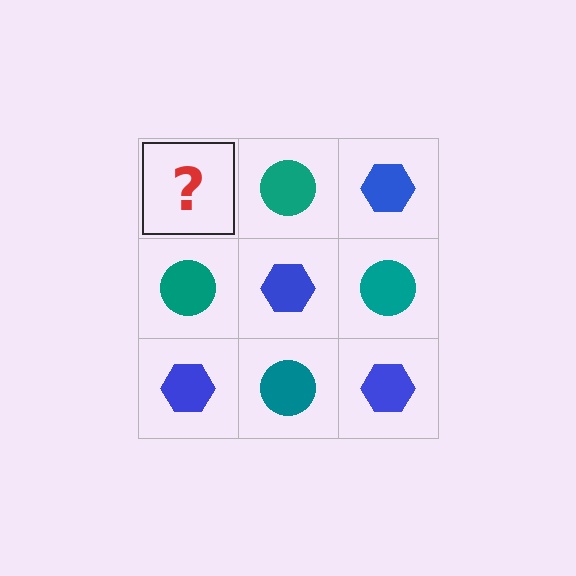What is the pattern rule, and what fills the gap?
The rule is that it alternates blue hexagon and teal circle in a checkerboard pattern. The gap should be filled with a blue hexagon.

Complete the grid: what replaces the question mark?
The question mark should be replaced with a blue hexagon.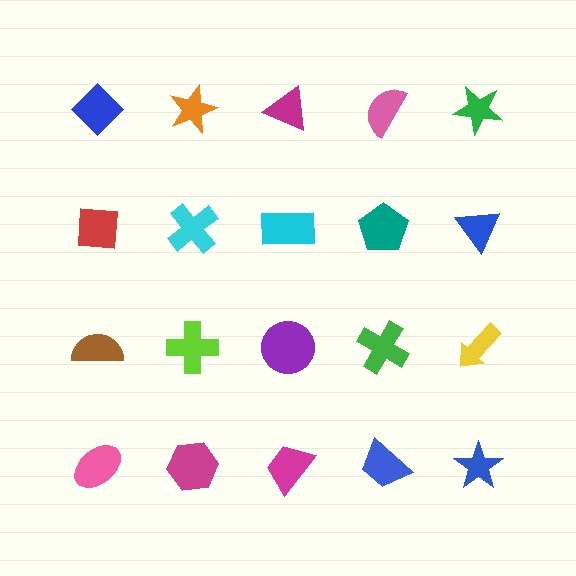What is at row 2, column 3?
A cyan rectangle.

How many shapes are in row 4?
5 shapes.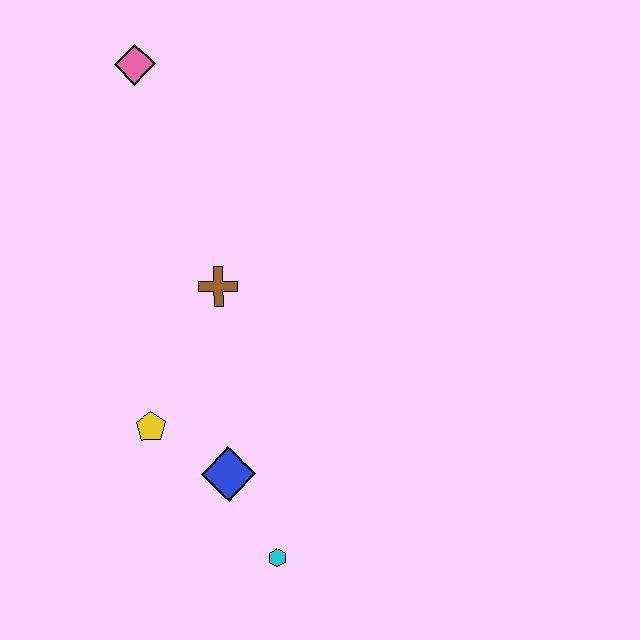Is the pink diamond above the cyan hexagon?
Yes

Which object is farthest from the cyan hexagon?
The pink diamond is farthest from the cyan hexagon.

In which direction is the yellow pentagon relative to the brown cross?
The yellow pentagon is below the brown cross.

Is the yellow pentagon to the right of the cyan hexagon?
No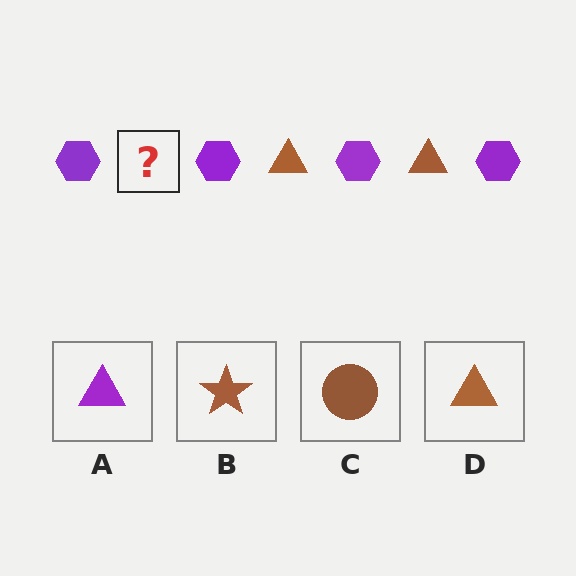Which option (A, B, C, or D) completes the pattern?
D.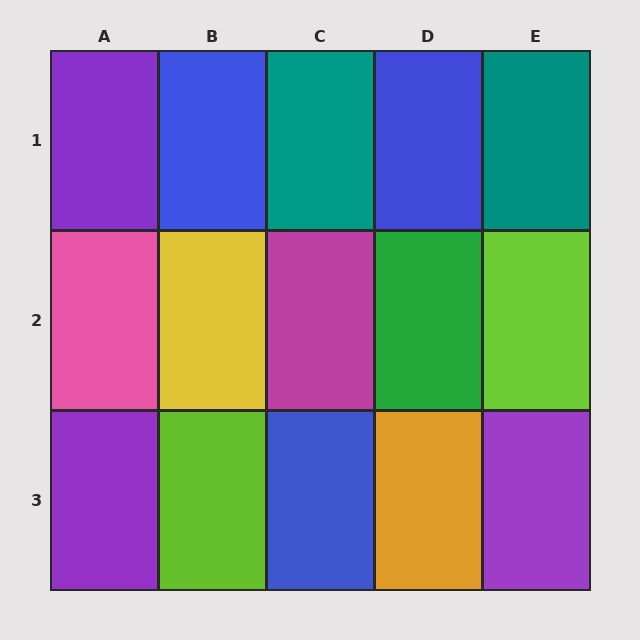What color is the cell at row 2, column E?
Lime.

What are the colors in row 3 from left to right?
Purple, lime, blue, orange, purple.